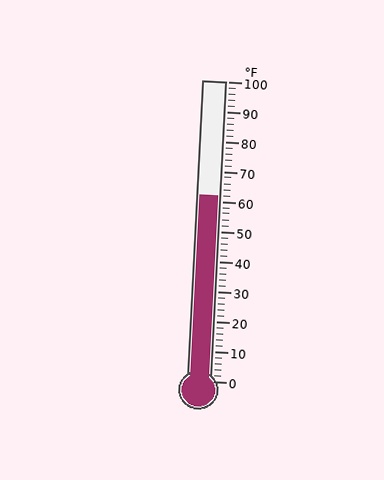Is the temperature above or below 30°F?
The temperature is above 30°F.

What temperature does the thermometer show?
The thermometer shows approximately 62°F.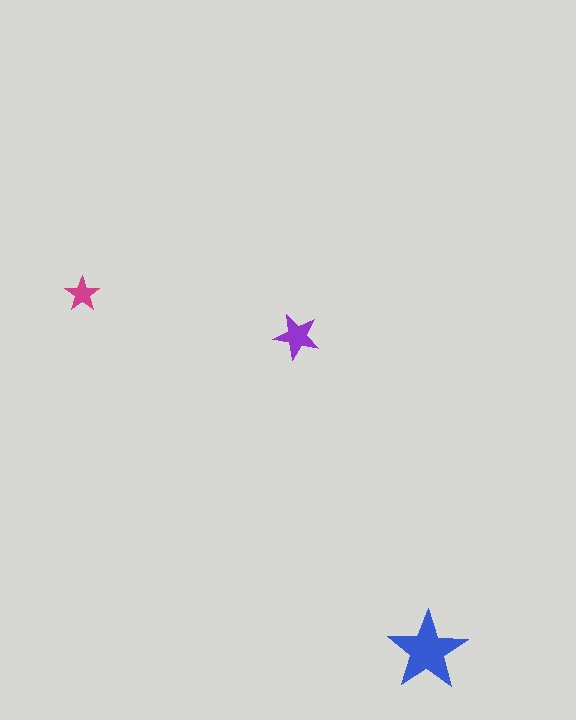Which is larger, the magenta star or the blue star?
The blue one.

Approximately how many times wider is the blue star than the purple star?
About 2 times wider.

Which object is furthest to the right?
The blue star is rightmost.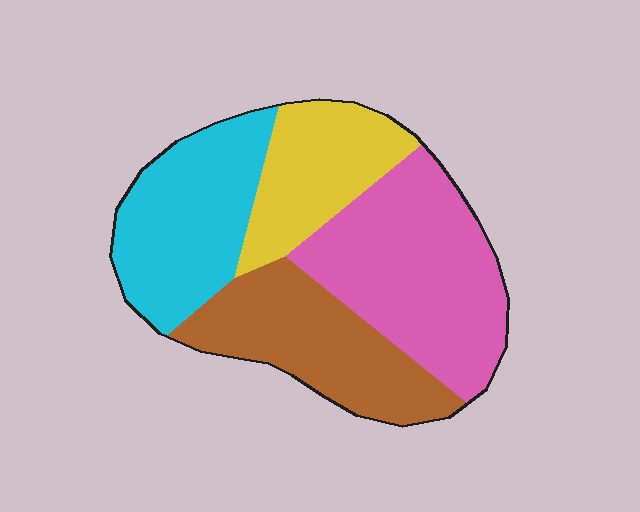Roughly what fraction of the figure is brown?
Brown covers roughly 25% of the figure.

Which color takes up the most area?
Pink, at roughly 35%.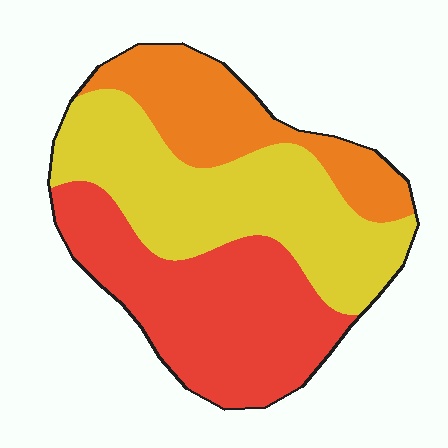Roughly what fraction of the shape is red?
Red takes up about three eighths (3/8) of the shape.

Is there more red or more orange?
Red.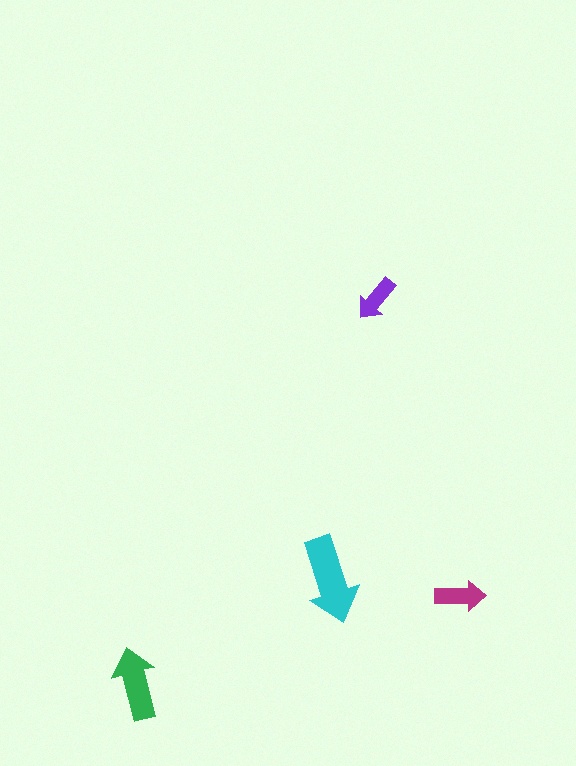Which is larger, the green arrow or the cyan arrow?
The cyan one.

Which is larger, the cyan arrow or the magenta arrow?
The cyan one.